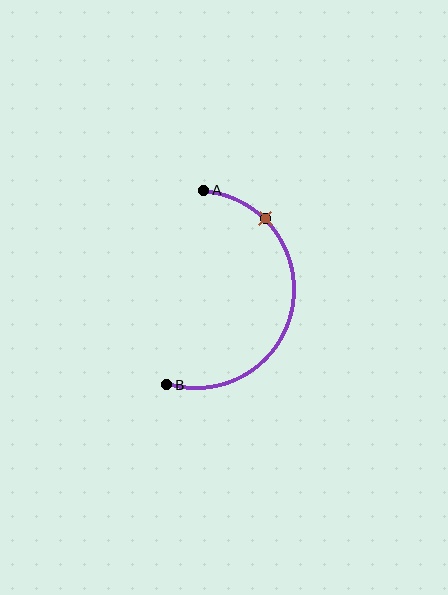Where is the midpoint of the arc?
The arc midpoint is the point on the curve farthest from the straight line joining A and B. It sits to the right of that line.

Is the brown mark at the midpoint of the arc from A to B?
No. The brown mark lies on the arc but is closer to endpoint A. The arc midpoint would be at the point on the curve equidistant along the arc from both A and B.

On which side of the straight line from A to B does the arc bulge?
The arc bulges to the right of the straight line connecting A and B.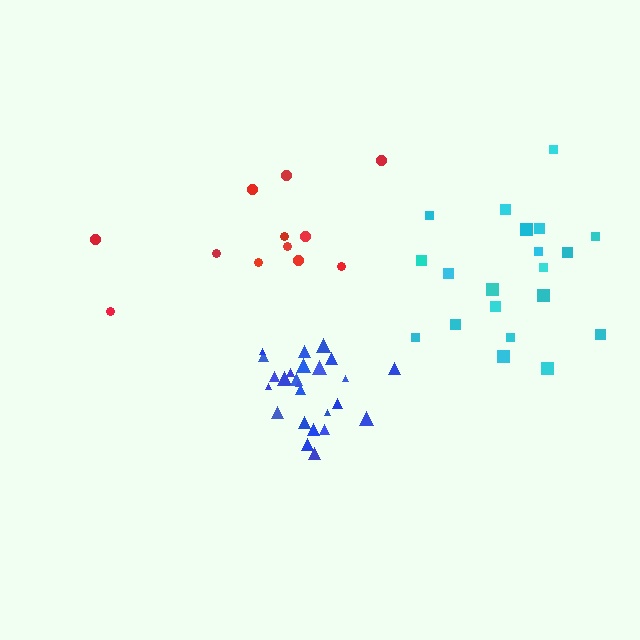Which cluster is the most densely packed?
Blue.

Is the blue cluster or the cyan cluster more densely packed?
Blue.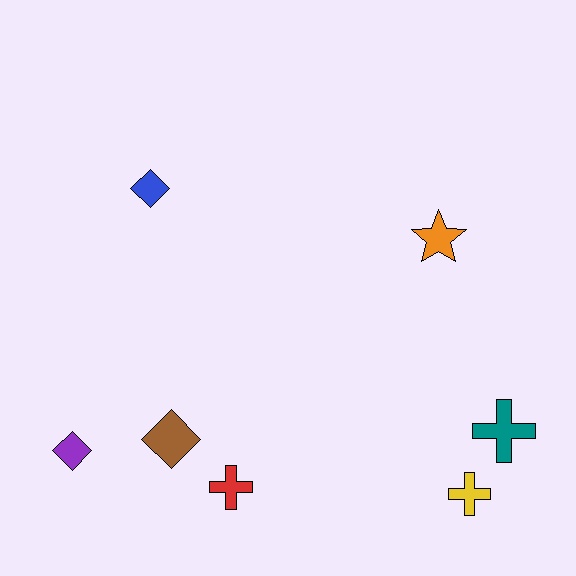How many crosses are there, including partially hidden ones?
There are 3 crosses.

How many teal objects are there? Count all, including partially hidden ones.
There is 1 teal object.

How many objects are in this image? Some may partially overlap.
There are 7 objects.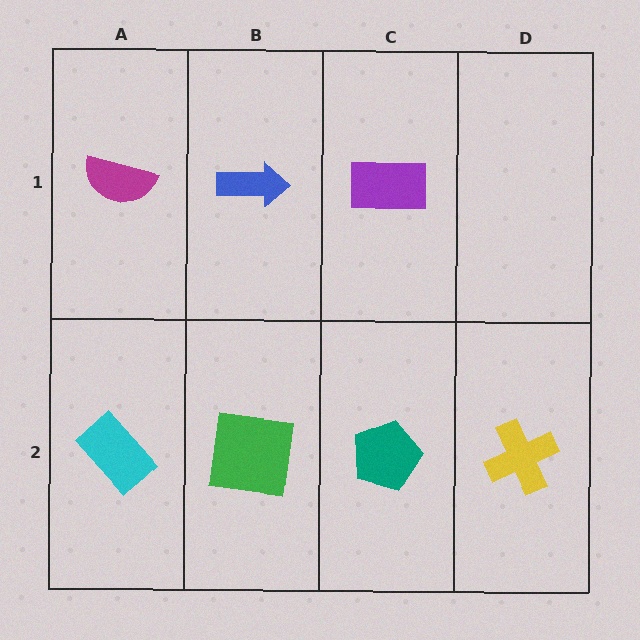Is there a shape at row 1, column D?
No, that cell is empty.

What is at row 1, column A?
A magenta semicircle.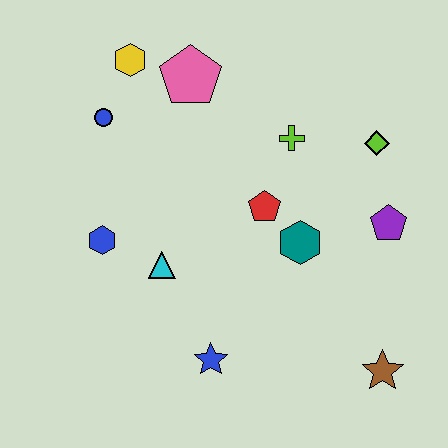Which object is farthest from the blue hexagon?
The brown star is farthest from the blue hexagon.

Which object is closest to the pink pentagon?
The yellow hexagon is closest to the pink pentagon.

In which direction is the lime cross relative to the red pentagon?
The lime cross is above the red pentagon.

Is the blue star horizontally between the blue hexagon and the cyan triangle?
No